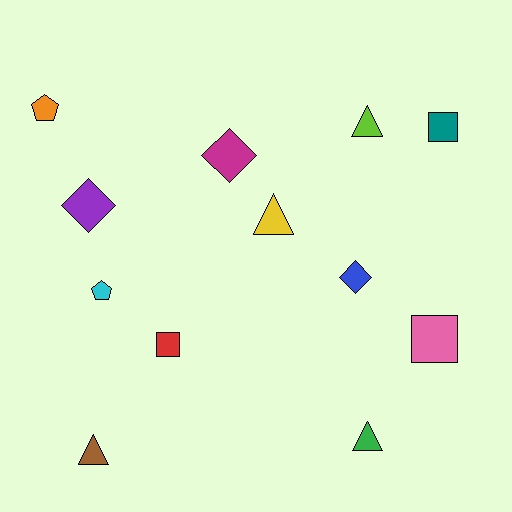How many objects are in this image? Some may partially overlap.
There are 12 objects.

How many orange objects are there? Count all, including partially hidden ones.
There is 1 orange object.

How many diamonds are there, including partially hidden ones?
There are 3 diamonds.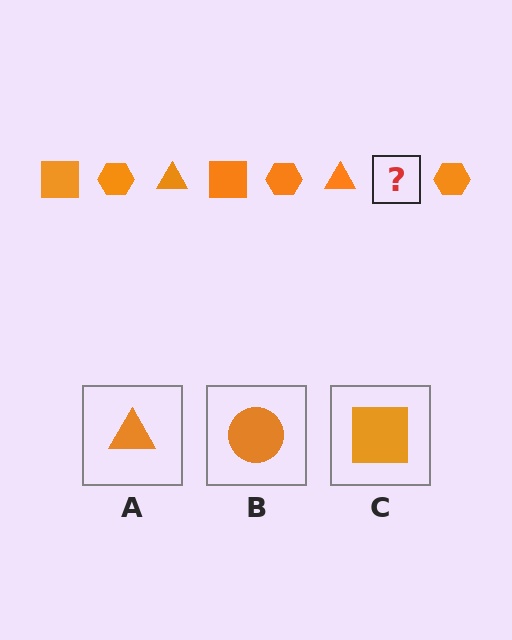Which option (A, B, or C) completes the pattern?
C.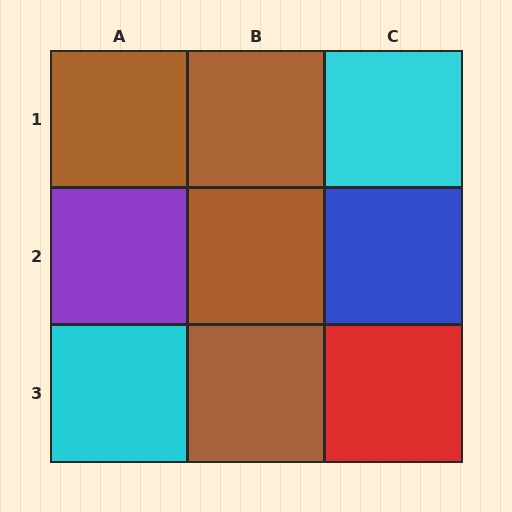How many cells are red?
1 cell is red.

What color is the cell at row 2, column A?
Purple.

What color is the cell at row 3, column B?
Brown.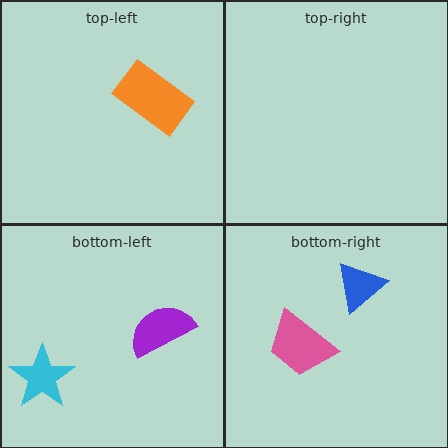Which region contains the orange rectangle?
The top-left region.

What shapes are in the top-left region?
The orange rectangle.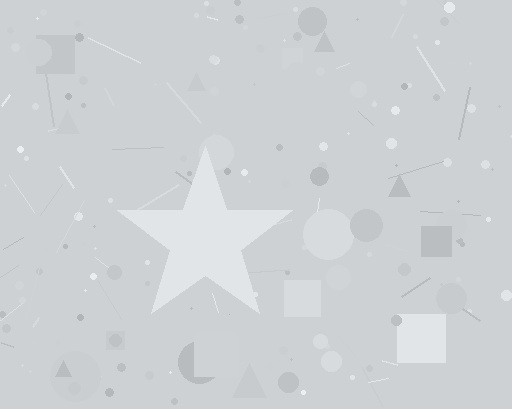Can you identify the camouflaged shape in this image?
The camouflaged shape is a star.